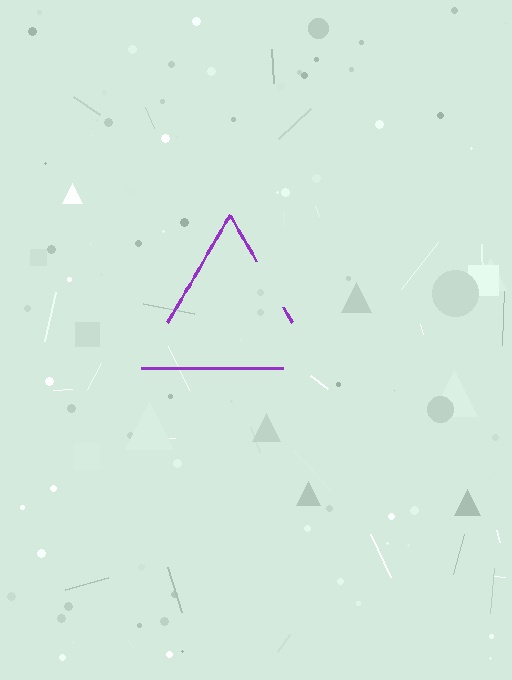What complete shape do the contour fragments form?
The contour fragments form a triangle.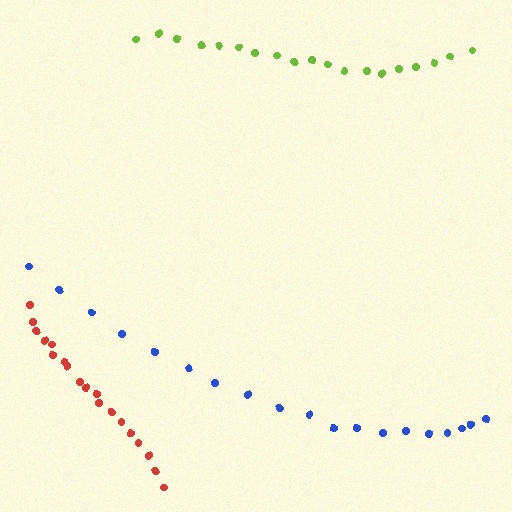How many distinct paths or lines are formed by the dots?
There are 3 distinct paths.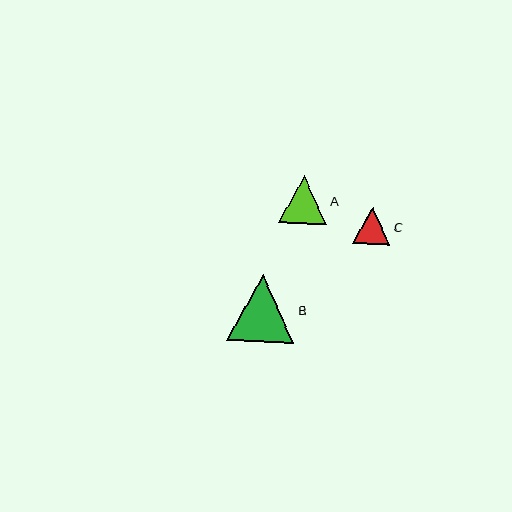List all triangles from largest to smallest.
From largest to smallest: B, A, C.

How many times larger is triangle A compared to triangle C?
Triangle A is approximately 1.3 times the size of triangle C.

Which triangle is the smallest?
Triangle C is the smallest with a size of approximately 37 pixels.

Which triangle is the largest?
Triangle B is the largest with a size of approximately 67 pixels.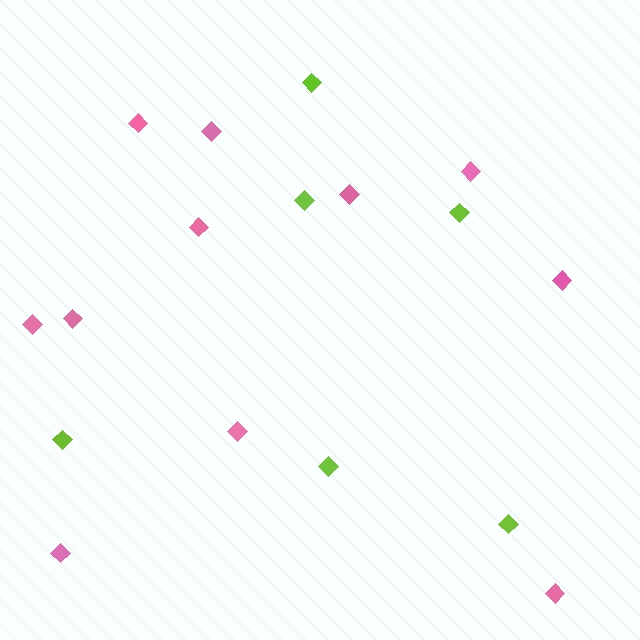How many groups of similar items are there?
There are 2 groups: one group of pink diamonds (11) and one group of lime diamonds (6).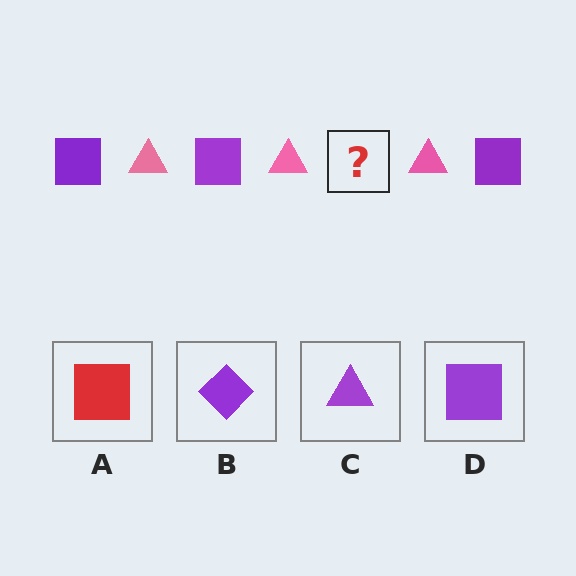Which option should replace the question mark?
Option D.